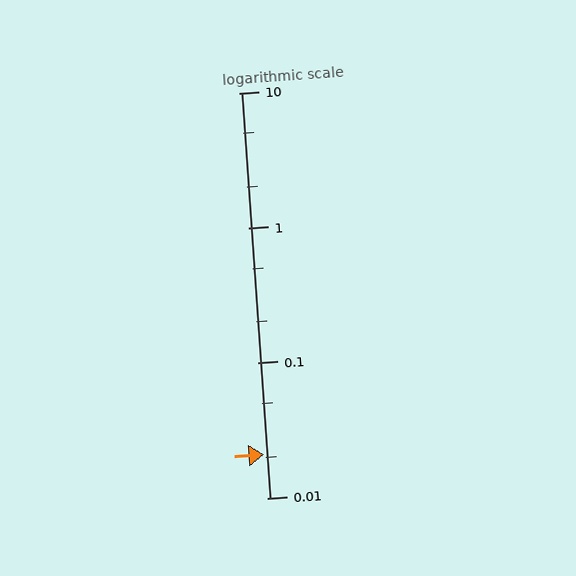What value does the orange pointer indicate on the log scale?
The pointer indicates approximately 0.021.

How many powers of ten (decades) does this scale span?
The scale spans 3 decades, from 0.01 to 10.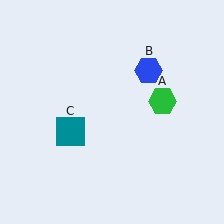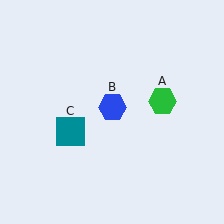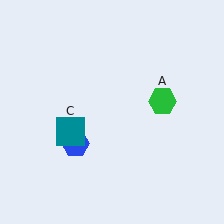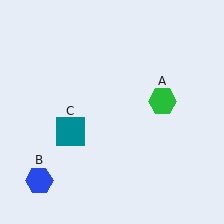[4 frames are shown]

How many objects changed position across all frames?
1 object changed position: blue hexagon (object B).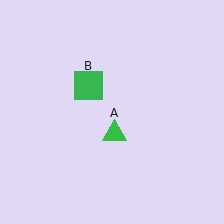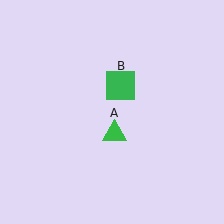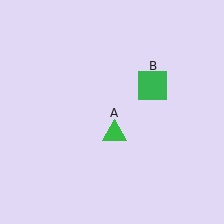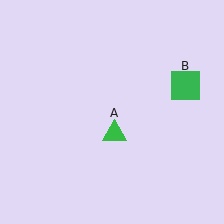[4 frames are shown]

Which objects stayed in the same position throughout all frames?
Green triangle (object A) remained stationary.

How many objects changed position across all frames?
1 object changed position: green square (object B).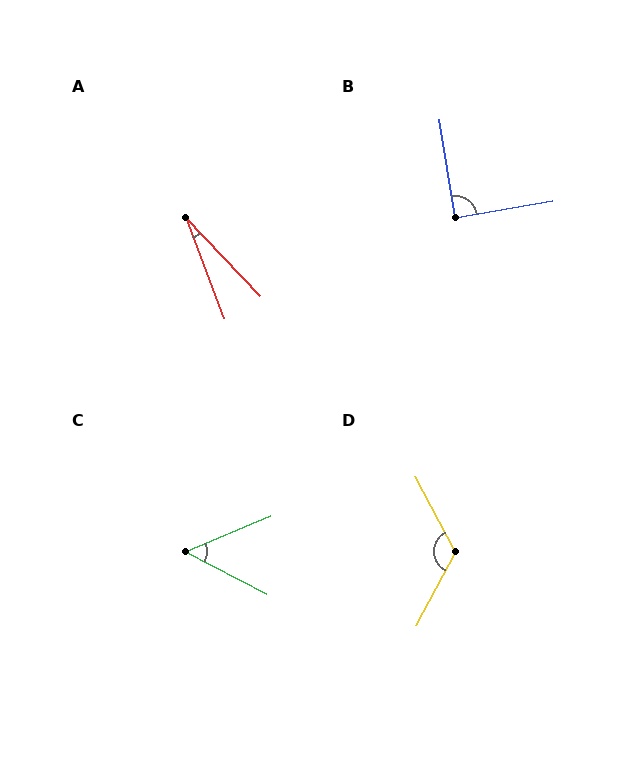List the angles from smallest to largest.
A (23°), C (50°), B (89°), D (124°).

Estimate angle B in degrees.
Approximately 89 degrees.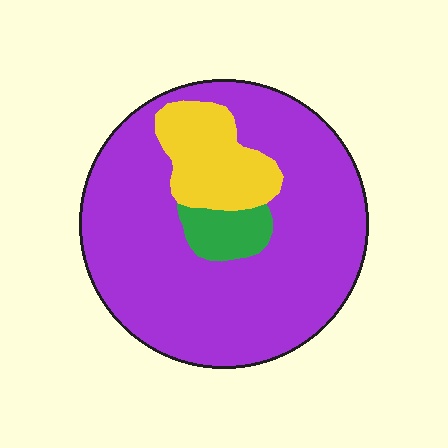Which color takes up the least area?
Green, at roughly 5%.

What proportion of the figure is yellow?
Yellow takes up less than a quarter of the figure.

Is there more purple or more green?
Purple.